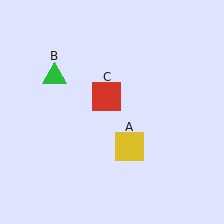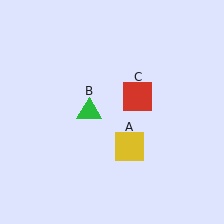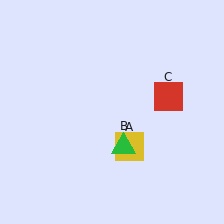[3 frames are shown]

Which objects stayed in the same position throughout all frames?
Yellow square (object A) remained stationary.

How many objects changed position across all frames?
2 objects changed position: green triangle (object B), red square (object C).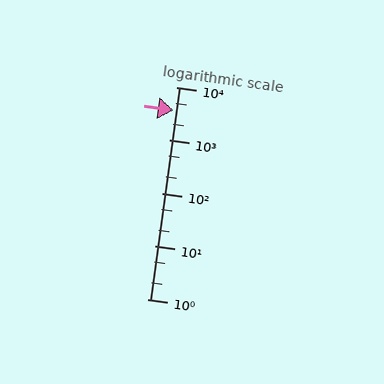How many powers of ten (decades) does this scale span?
The scale spans 4 decades, from 1 to 10000.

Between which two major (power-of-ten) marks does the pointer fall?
The pointer is between 1000 and 10000.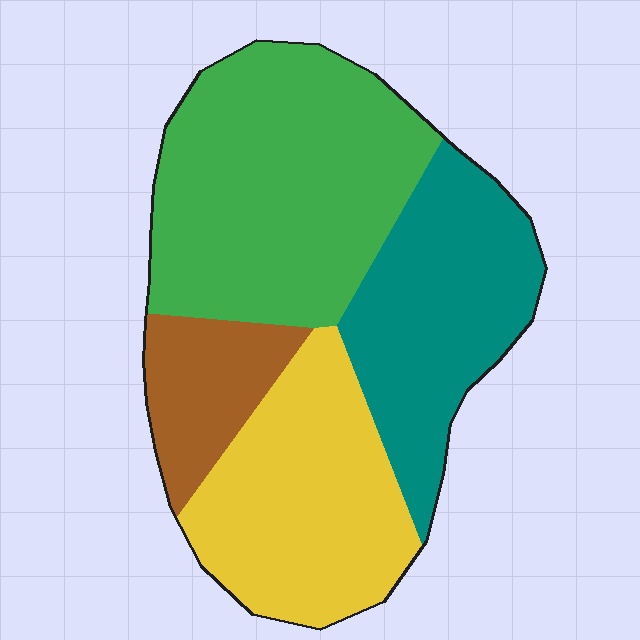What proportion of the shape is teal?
Teal covers about 25% of the shape.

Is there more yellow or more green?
Green.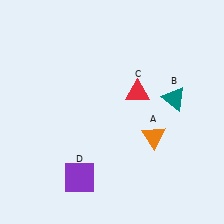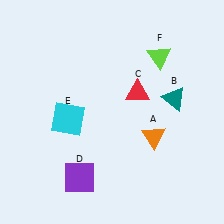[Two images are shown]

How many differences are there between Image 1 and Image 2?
There are 2 differences between the two images.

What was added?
A cyan square (E), a lime triangle (F) were added in Image 2.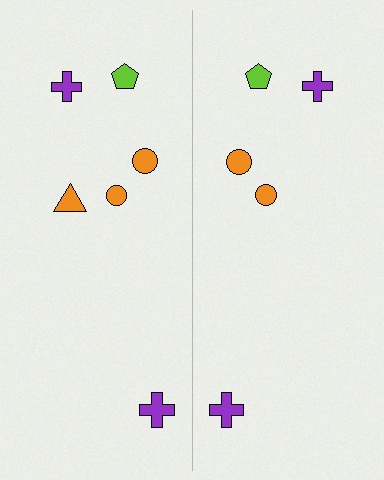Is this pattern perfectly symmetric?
No, the pattern is not perfectly symmetric. A orange triangle is missing from the right side.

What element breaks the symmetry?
A orange triangle is missing from the right side.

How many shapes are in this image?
There are 11 shapes in this image.